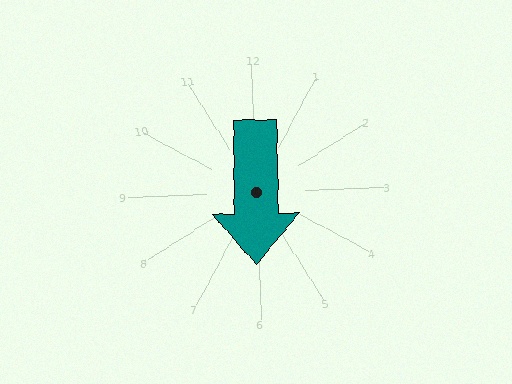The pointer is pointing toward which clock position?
Roughly 6 o'clock.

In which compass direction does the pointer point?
South.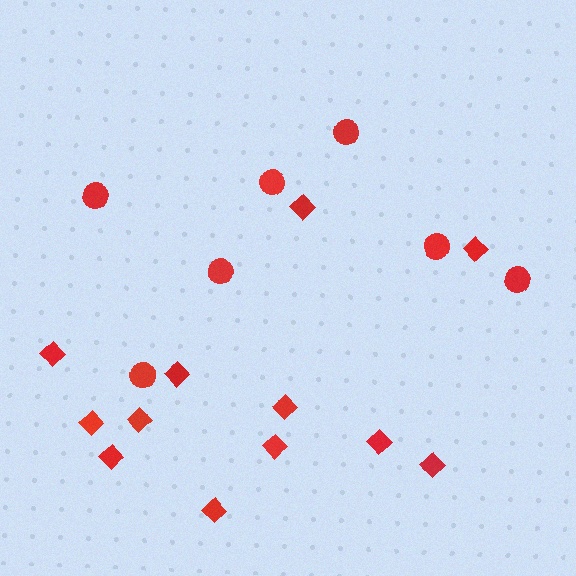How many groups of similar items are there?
There are 2 groups: one group of circles (7) and one group of diamonds (12).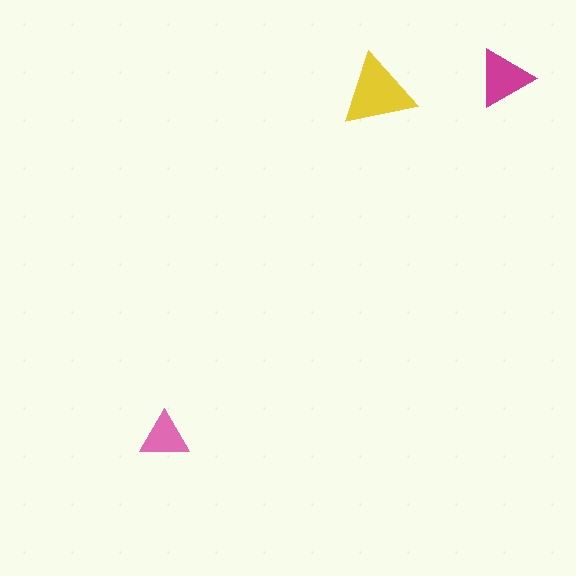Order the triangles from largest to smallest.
the yellow one, the magenta one, the pink one.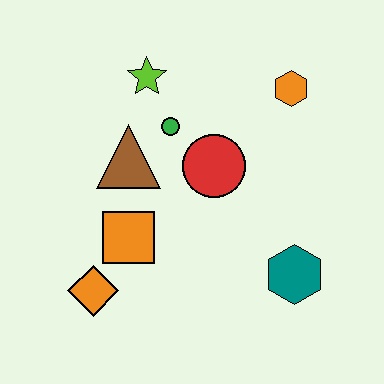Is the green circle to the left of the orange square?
No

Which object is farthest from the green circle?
The teal hexagon is farthest from the green circle.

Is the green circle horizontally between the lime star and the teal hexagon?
Yes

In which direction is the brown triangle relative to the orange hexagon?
The brown triangle is to the left of the orange hexagon.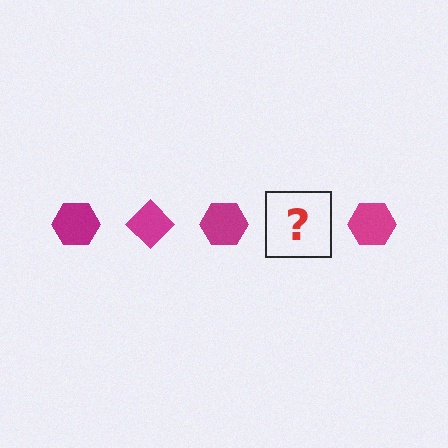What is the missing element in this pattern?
The missing element is a magenta diamond.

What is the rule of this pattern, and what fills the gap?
The rule is that the pattern cycles through hexagon, diamond shapes in magenta. The gap should be filled with a magenta diamond.